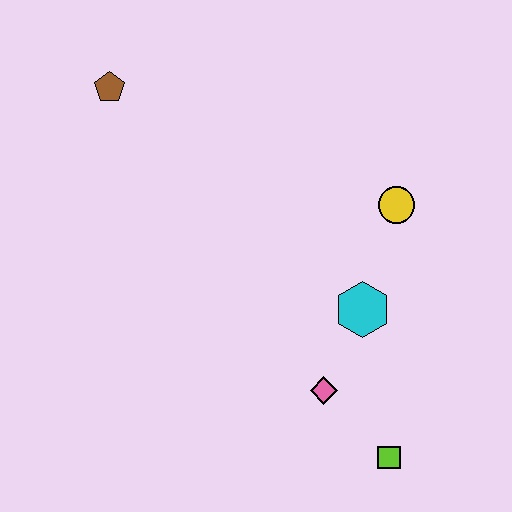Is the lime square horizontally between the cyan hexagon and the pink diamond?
No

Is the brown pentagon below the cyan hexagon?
No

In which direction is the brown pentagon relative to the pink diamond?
The brown pentagon is above the pink diamond.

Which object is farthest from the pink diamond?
The brown pentagon is farthest from the pink diamond.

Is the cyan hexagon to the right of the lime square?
No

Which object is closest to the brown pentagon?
The yellow circle is closest to the brown pentagon.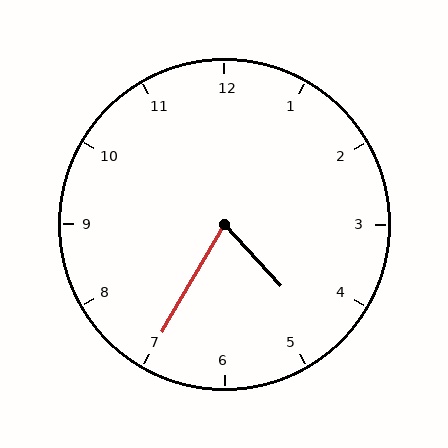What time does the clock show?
4:35.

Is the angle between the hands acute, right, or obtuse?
It is acute.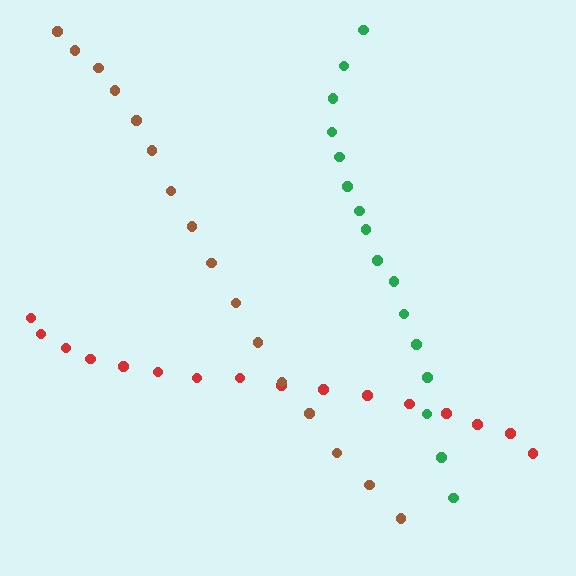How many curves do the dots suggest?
There are 3 distinct paths.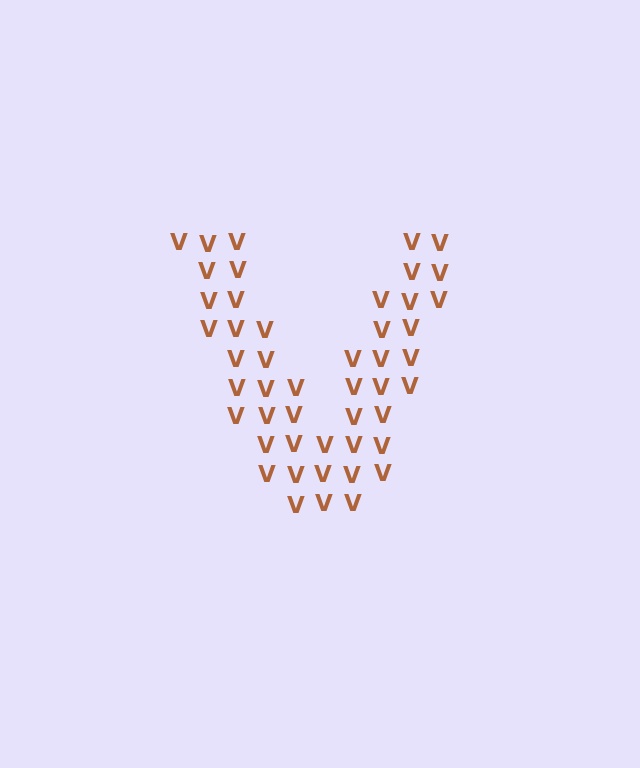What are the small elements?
The small elements are letter V's.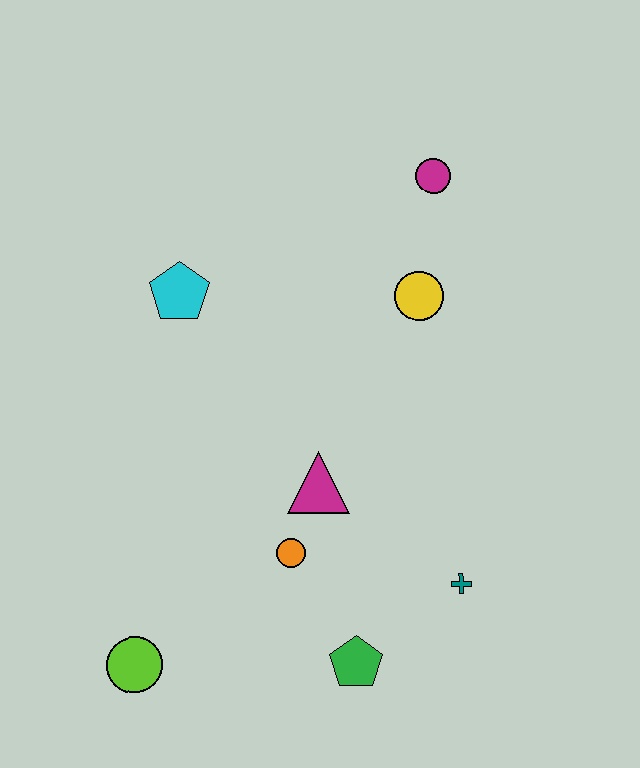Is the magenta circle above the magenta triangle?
Yes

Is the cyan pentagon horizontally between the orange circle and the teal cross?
No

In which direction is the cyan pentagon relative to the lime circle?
The cyan pentagon is above the lime circle.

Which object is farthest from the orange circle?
The magenta circle is farthest from the orange circle.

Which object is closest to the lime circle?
The orange circle is closest to the lime circle.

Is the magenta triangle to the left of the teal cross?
Yes